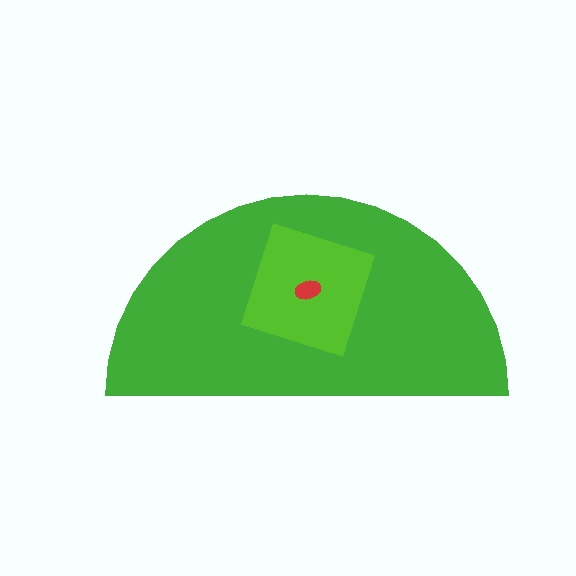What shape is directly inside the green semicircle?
The lime square.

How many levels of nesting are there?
3.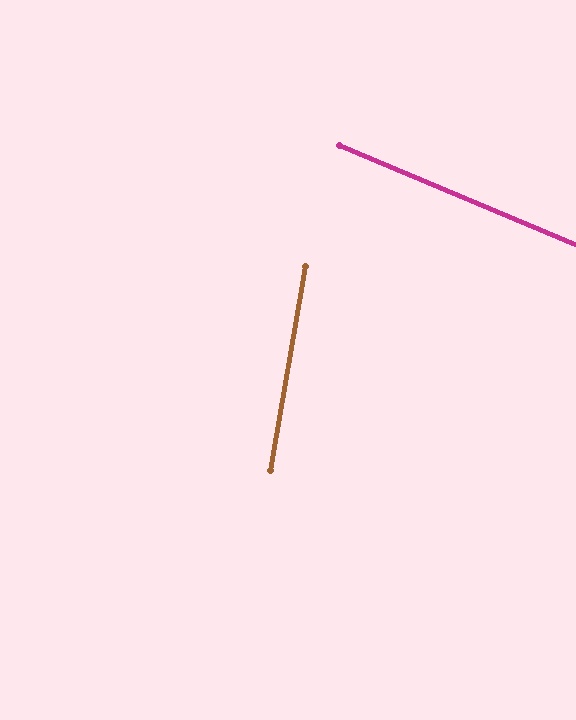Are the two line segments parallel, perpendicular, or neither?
Neither parallel nor perpendicular — they differ by about 77°.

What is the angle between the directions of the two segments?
Approximately 77 degrees.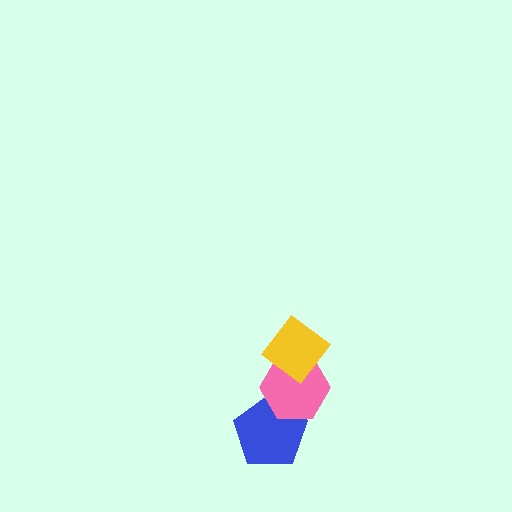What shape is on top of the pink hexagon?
The yellow diamond is on top of the pink hexagon.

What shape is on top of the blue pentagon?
The pink hexagon is on top of the blue pentagon.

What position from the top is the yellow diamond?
The yellow diamond is 1st from the top.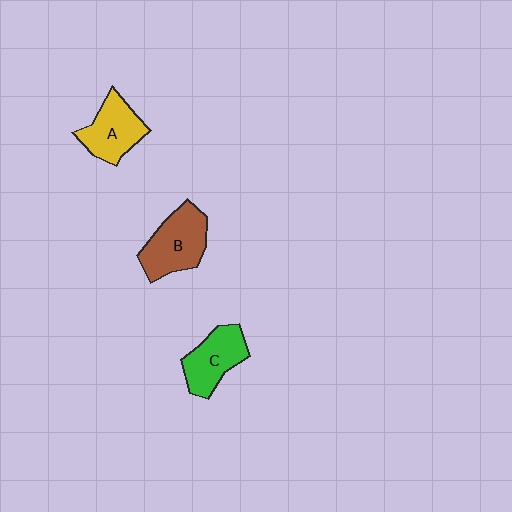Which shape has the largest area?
Shape B (brown).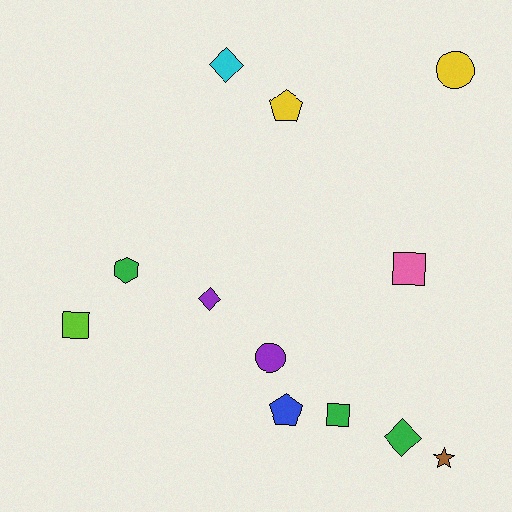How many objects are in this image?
There are 12 objects.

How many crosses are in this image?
There are no crosses.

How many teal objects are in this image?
There are no teal objects.